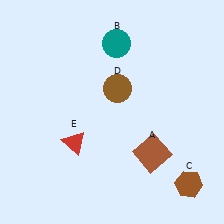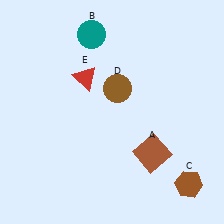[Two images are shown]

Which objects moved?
The objects that moved are: the teal circle (B), the red triangle (E).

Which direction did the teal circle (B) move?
The teal circle (B) moved left.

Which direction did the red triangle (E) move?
The red triangle (E) moved up.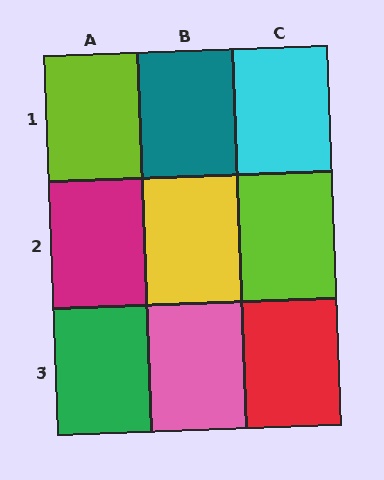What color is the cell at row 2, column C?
Lime.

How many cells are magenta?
1 cell is magenta.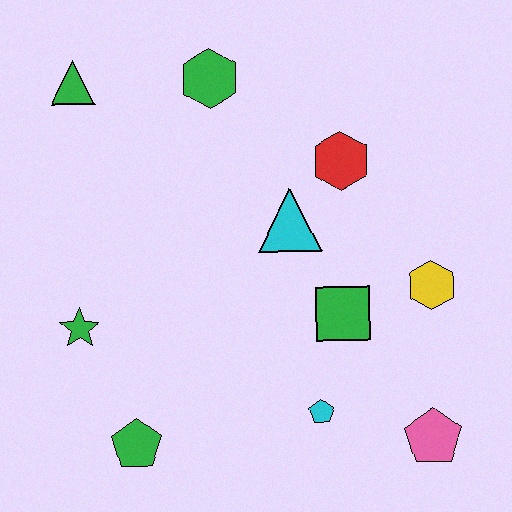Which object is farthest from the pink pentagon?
The green triangle is farthest from the pink pentagon.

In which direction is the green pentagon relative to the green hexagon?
The green pentagon is below the green hexagon.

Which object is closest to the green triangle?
The green hexagon is closest to the green triangle.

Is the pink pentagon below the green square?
Yes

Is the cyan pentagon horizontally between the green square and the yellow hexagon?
No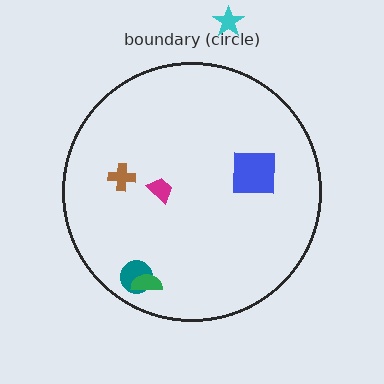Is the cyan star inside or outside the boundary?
Outside.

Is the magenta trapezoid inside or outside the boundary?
Inside.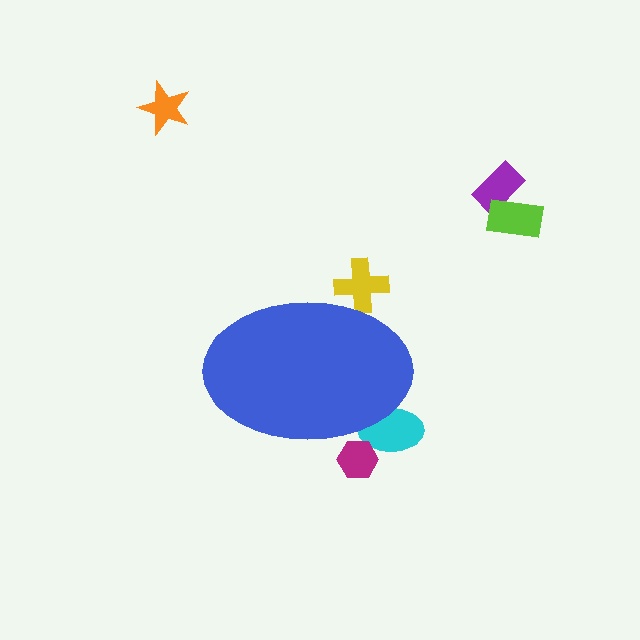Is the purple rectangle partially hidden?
No, the purple rectangle is fully visible.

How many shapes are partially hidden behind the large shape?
3 shapes are partially hidden.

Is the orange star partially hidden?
No, the orange star is fully visible.